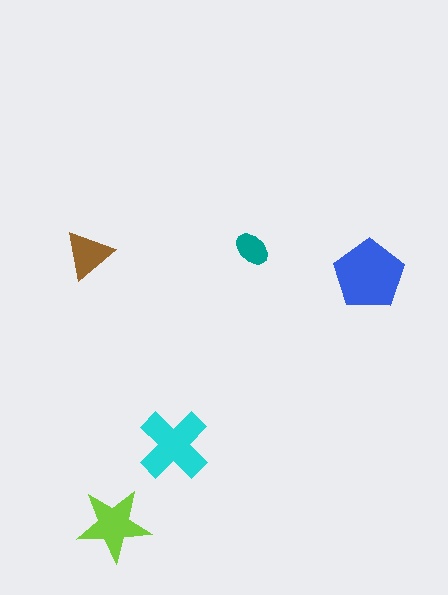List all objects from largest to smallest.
The blue pentagon, the cyan cross, the lime star, the brown triangle, the teal ellipse.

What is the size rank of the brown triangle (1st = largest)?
4th.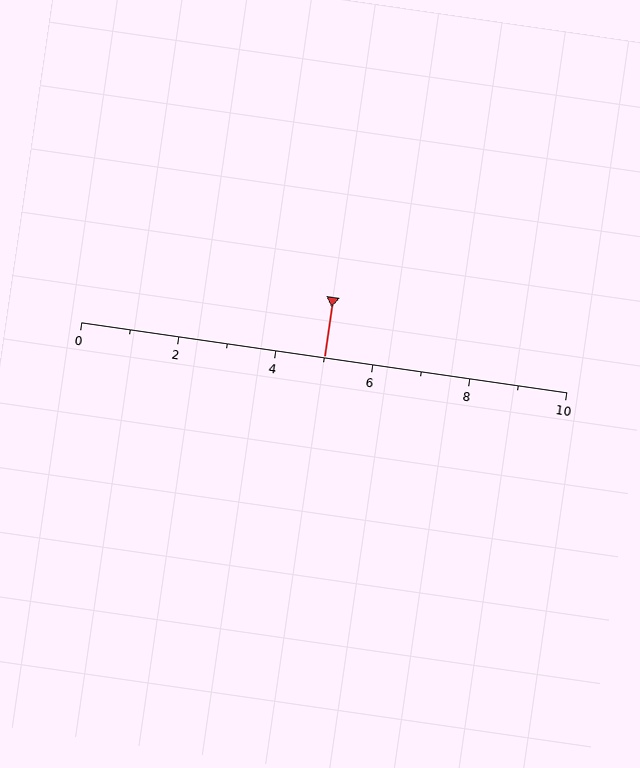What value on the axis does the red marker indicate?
The marker indicates approximately 5.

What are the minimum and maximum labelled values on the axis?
The axis runs from 0 to 10.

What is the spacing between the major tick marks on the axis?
The major ticks are spaced 2 apart.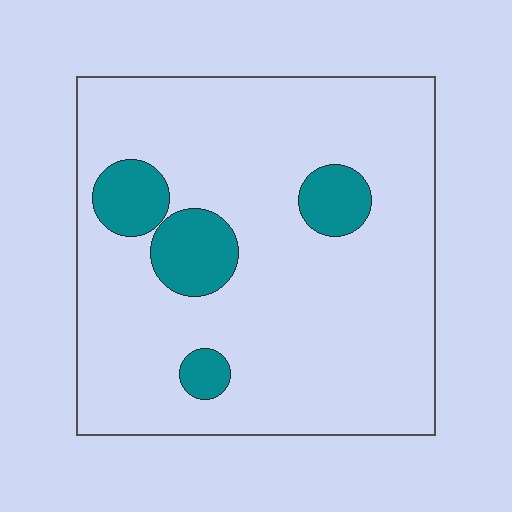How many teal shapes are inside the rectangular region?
4.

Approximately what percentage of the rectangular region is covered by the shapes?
Approximately 15%.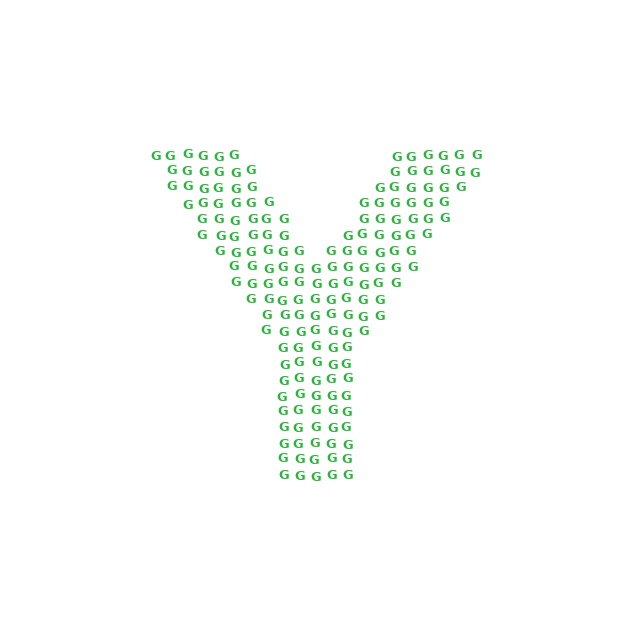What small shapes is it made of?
It is made of small letter G's.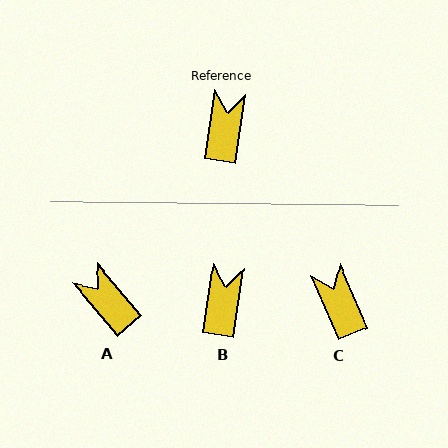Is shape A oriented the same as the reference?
No, it is off by about 49 degrees.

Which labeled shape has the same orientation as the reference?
B.